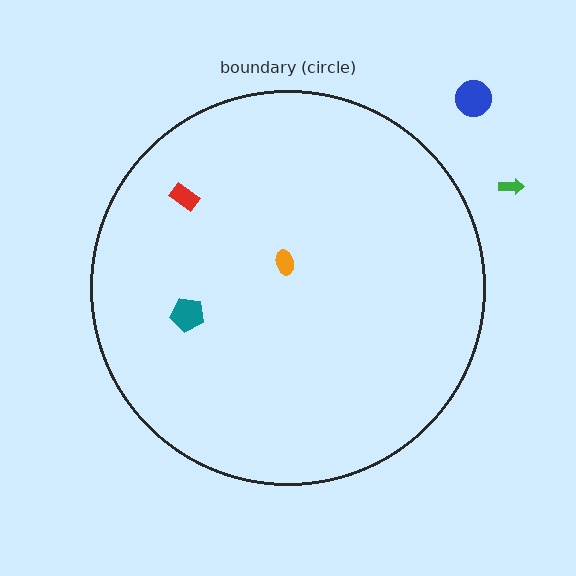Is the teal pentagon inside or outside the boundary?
Inside.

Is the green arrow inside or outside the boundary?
Outside.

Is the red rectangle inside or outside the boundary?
Inside.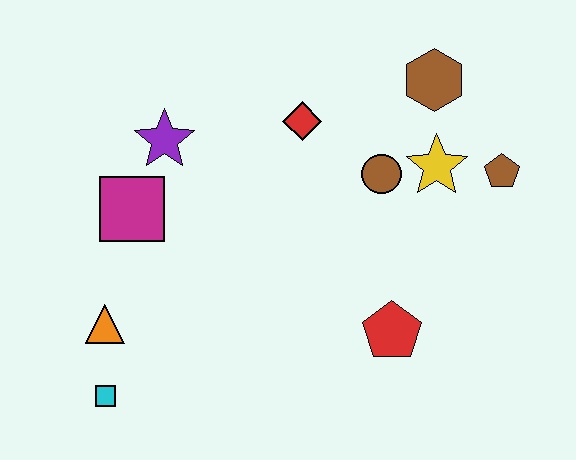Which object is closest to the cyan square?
The orange triangle is closest to the cyan square.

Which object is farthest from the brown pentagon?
The cyan square is farthest from the brown pentagon.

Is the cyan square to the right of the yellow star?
No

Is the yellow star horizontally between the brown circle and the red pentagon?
No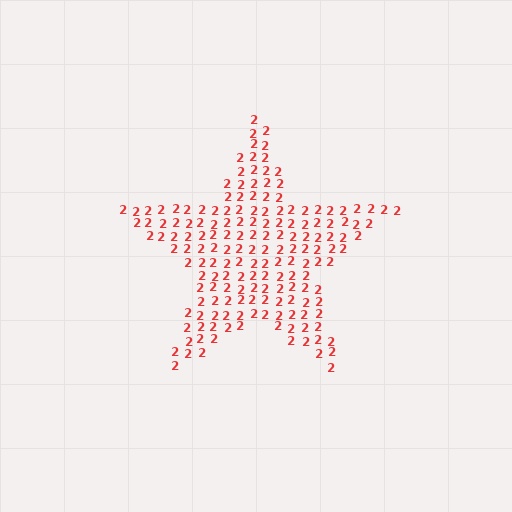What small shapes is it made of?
It is made of small digit 2's.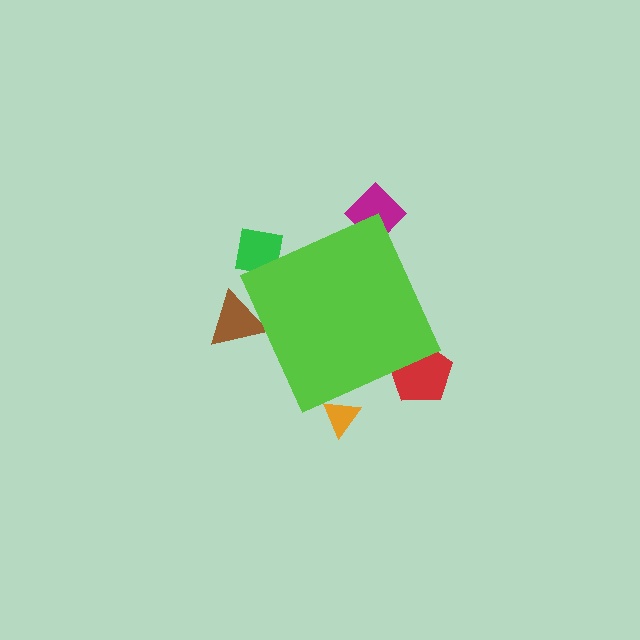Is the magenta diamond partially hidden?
Yes, the magenta diamond is partially hidden behind the lime diamond.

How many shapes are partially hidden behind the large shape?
5 shapes are partially hidden.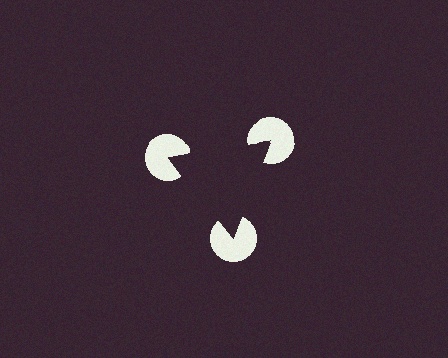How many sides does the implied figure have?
3 sides.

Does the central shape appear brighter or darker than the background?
It typically appears slightly darker than the background, even though no actual brightness change is drawn.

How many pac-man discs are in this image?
There are 3 — one at each vertex of the illusory triangle.